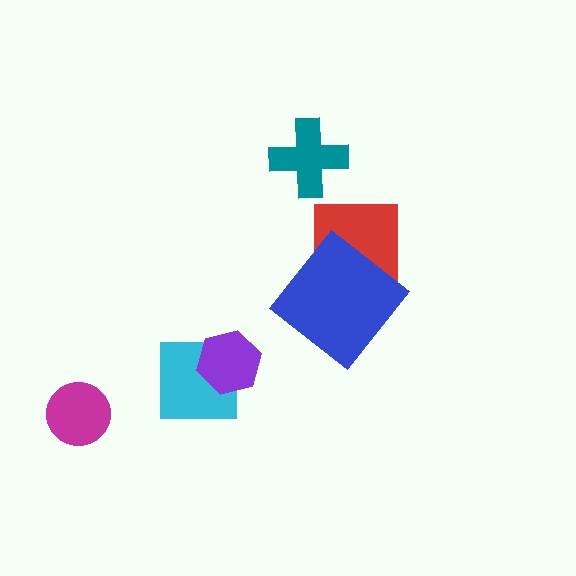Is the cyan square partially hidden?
Yes, it is partially covered by another shape.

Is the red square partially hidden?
Yes, it is partially covered by another shape.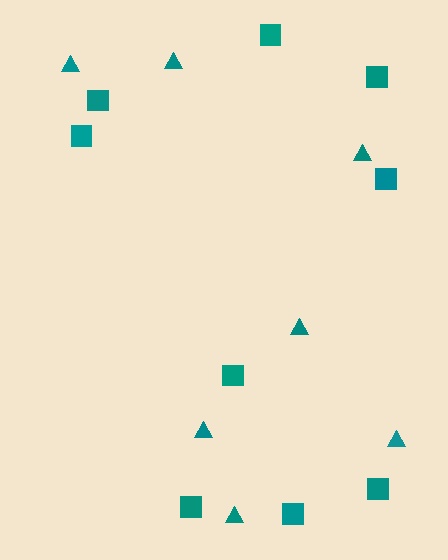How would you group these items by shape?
There are 2 groups: one group of squares (9) and one group of triangles (7).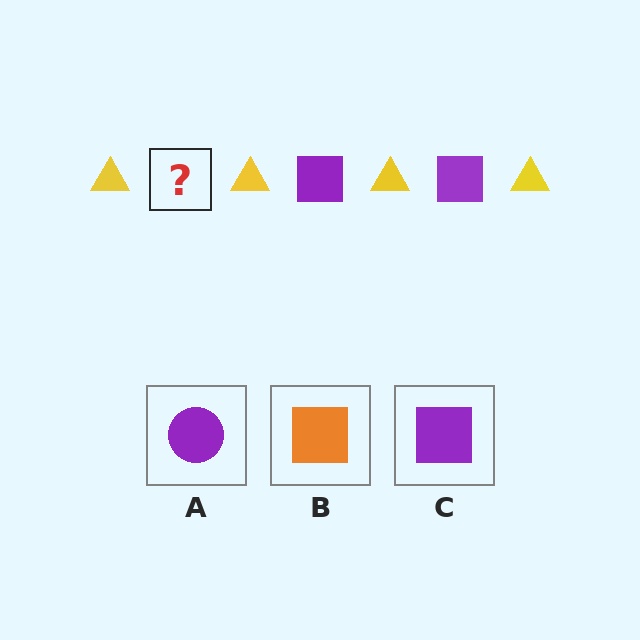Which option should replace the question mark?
Option C.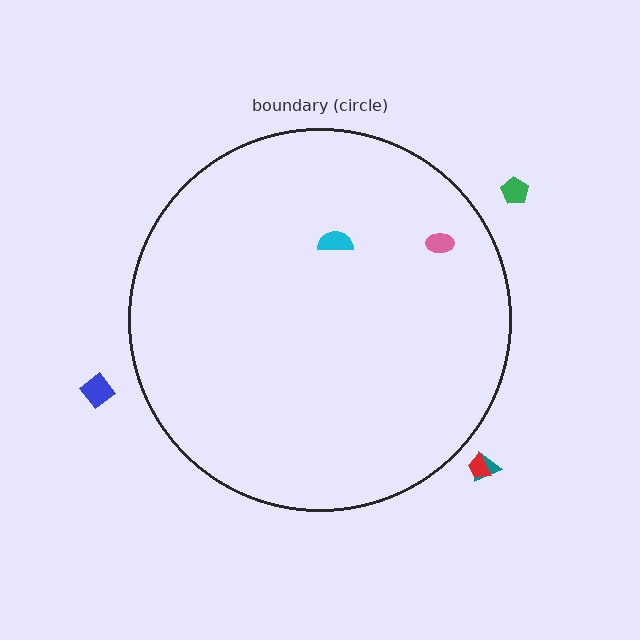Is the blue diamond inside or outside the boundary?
Outside.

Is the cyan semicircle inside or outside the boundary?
Inside.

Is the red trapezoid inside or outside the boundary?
Outside.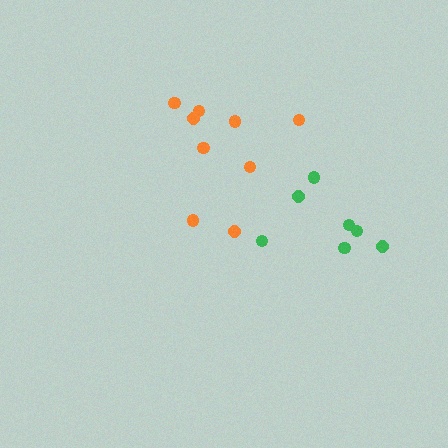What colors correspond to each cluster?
The clusters are colored: green, orange.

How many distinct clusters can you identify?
There are 2 distinct clusters.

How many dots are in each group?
Group 1: 7 dots, Group 2: 9 dots (16 total).